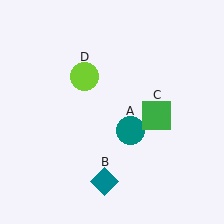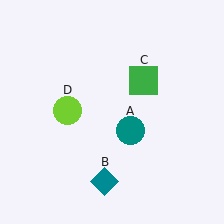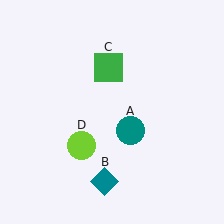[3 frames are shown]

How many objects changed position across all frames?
2 objects changed position: green square (object C), lime circle (object D).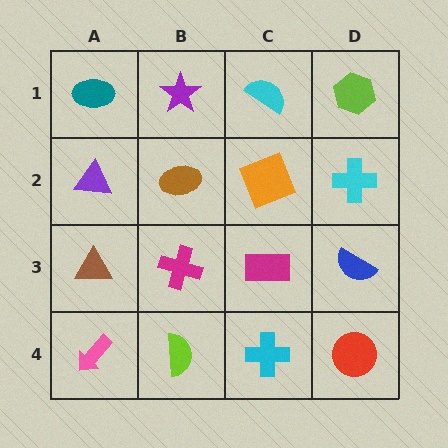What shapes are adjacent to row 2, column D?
A lime hexagon (row 1, column D), a blue semicircle (row 3, column D), an orange square (row 2, column C).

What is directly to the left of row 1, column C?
A purple star.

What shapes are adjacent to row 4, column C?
A magenta rectangle (row 3, column C), a lime semicircle (row 4, column B), a red circle (row 4, column D).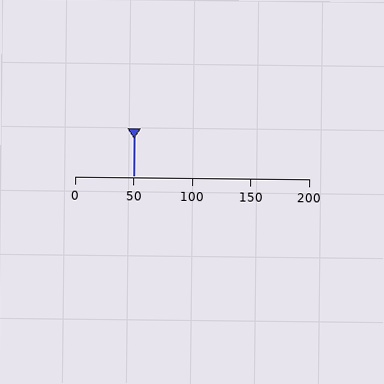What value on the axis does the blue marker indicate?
The marker indicates approximately 50.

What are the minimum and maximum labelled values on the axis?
The axis runs from 0 to 200.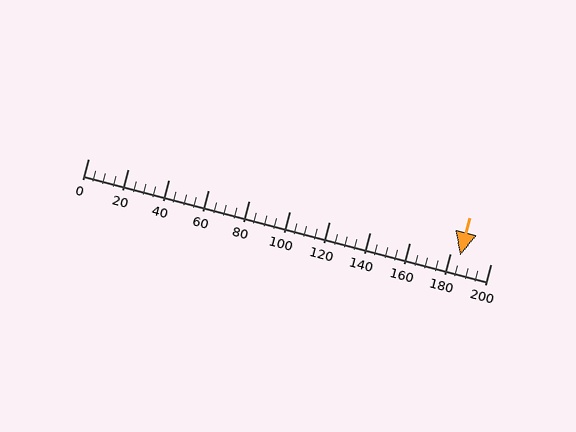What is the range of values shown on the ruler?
The ruler shows values from 0 to 200.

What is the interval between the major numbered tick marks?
The major tick marks are spaced 20 units apart.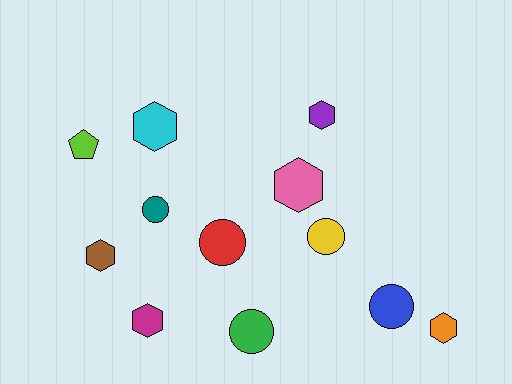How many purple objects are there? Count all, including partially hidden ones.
There is 1 purple object.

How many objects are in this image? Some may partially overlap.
There are 12 objects.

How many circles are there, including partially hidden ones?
There are 5 circles.